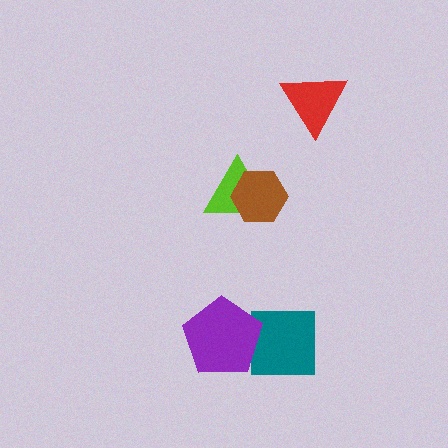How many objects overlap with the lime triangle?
1 object overlaps with the lime triangle.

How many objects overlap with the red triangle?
0 objects overlap with the red triangle.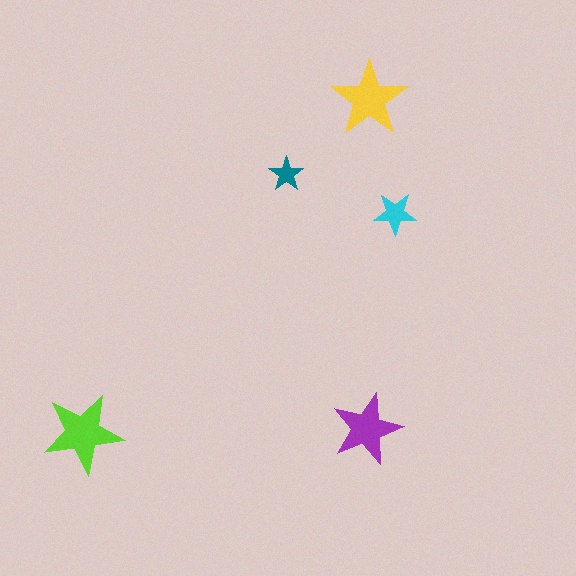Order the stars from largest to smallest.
the lime one, the yellow one, the purple one, the cyan one, the teal one.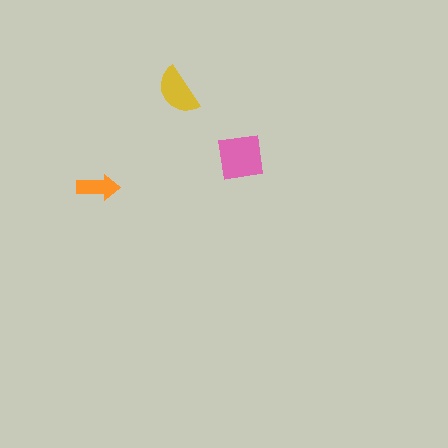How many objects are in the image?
There are 3 objects in the image.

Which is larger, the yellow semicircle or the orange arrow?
The yellow semicircle.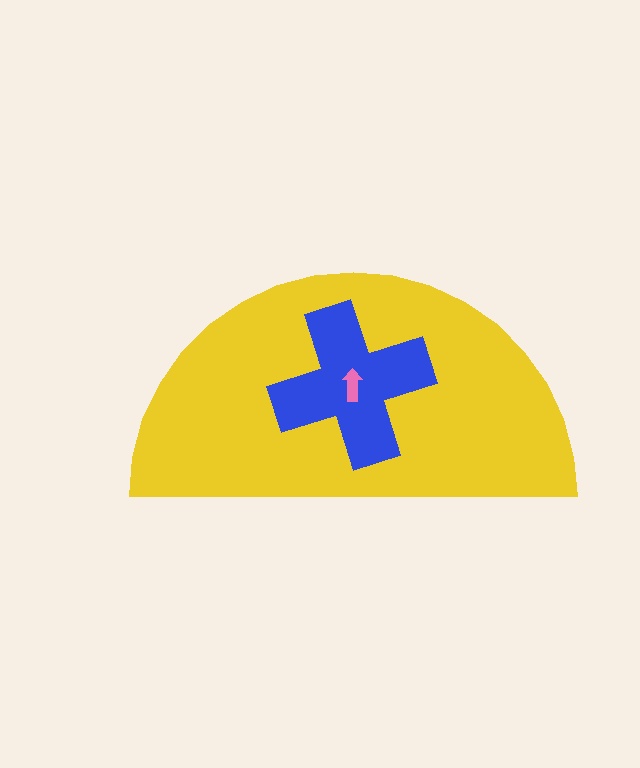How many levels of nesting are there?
3.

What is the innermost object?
The pink arrow.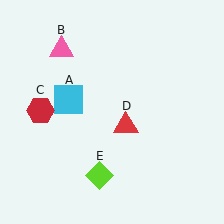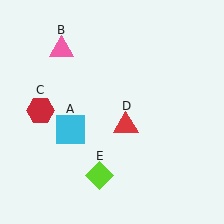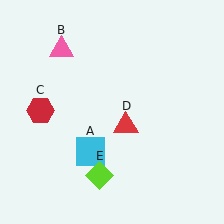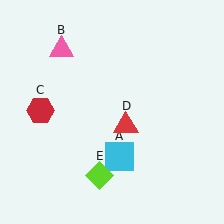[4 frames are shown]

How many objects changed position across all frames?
1 object changed position: cyan square (object A).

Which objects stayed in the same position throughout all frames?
Pink triangle (object B) and red hexagon (object C) and red triangle (object D) and lime diamond (object E) remained stationary.